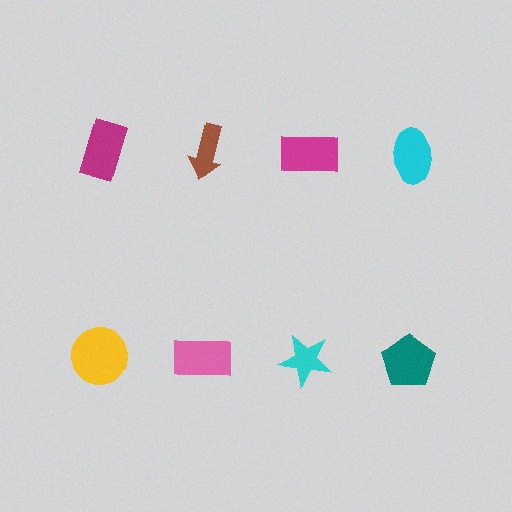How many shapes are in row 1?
4 shapes.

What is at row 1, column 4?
A cyan ellipse.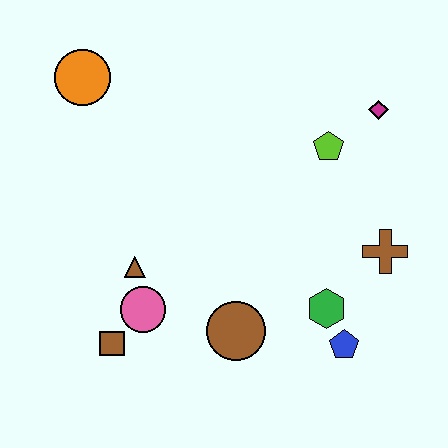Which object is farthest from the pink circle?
The magenta diamond is farthest from the pink circle.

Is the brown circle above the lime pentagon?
No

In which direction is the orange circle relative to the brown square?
The orange circle is above the brown square.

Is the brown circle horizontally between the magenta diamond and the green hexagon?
No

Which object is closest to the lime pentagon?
The magenta diamond is closest to the lime pentagon.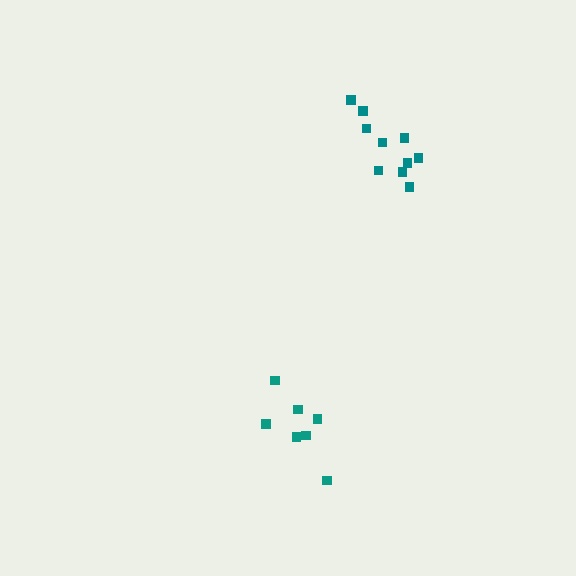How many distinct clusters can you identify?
There are 2 distinct clusters.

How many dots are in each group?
Group 1: 10 dots, Group 2: 7 dots (17 total).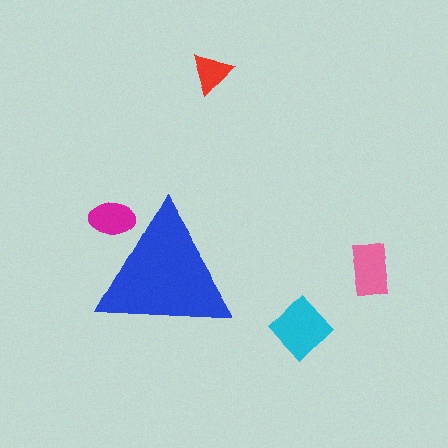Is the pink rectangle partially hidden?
No, the pink rectangle is fully visible.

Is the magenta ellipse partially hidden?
Yes, the magenta ellipse is partially hidden behind the blue triangle.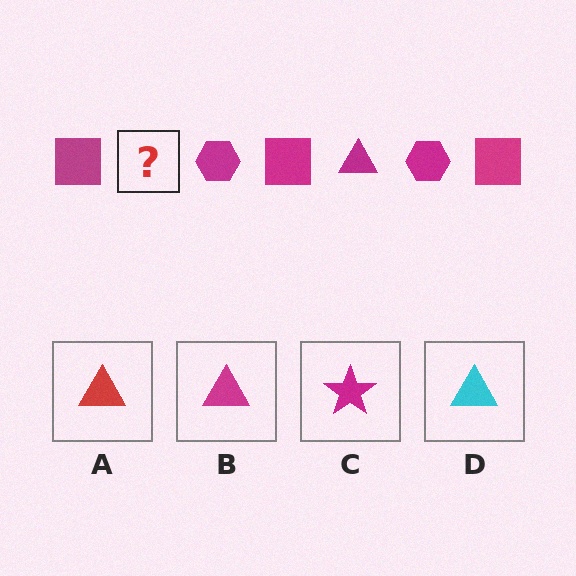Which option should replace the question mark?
Option B.